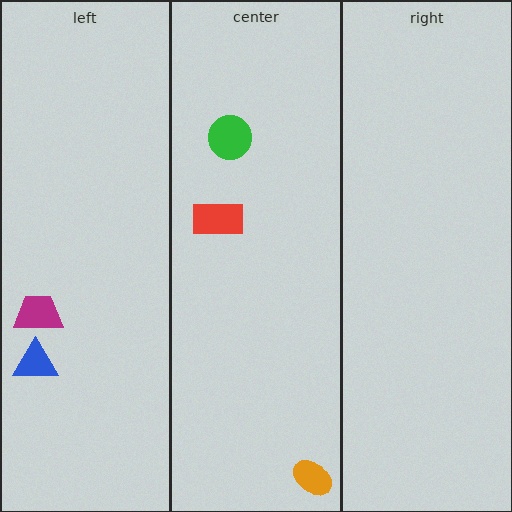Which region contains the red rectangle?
The center region.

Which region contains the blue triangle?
The left region.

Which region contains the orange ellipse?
The center region.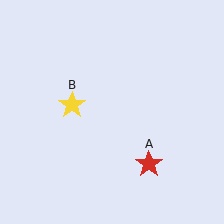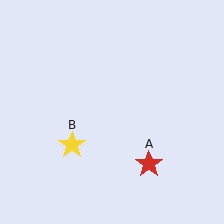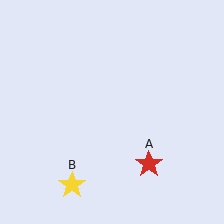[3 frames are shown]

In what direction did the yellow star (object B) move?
The yellow star (object B) moved down.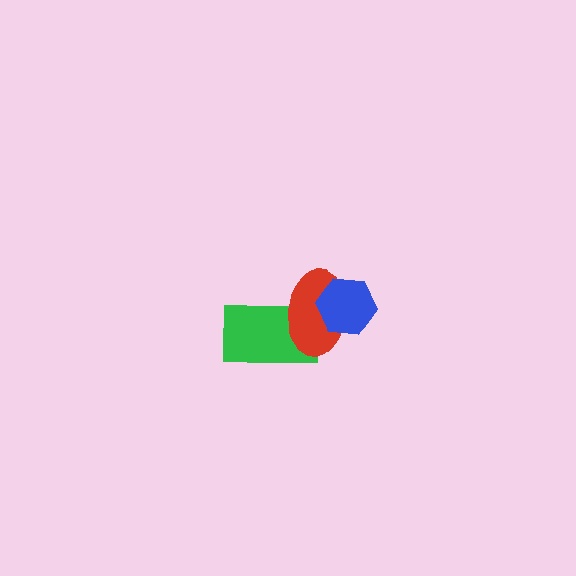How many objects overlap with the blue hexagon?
1 object overlaps with the blue hexagon.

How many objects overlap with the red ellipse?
2 objects overlap with the red ellipse.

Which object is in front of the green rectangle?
The red ellipse is in front of the green rectangle.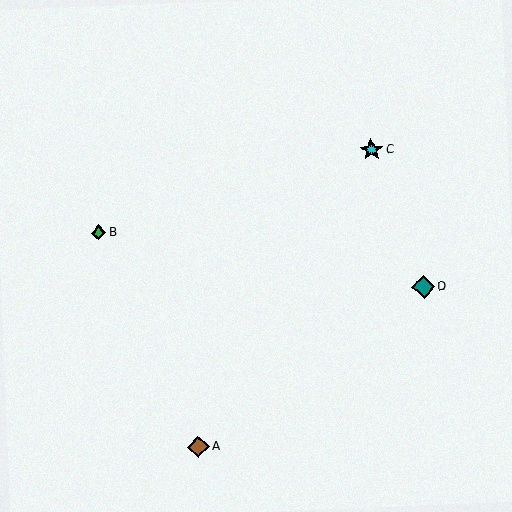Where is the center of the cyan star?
The center of the cyan star is at (371, 150).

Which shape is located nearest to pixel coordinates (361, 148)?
The cyan star (labeled C) at (371, 150) is nearest to that location.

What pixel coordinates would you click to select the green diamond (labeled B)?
Click at (98, 233) to select the green diamond B.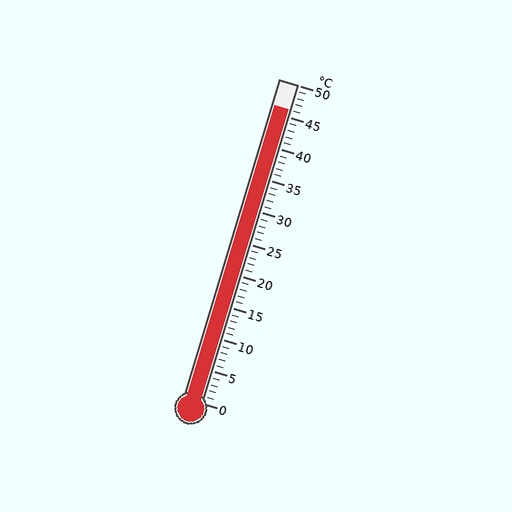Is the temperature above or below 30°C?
The temperature is above 30°C.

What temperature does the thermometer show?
The thermometer shows approximately 46°C.